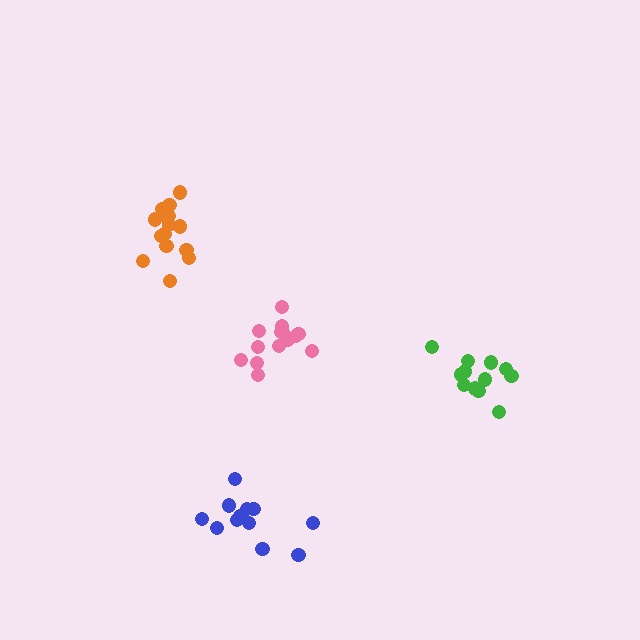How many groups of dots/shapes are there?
There are 4 groups.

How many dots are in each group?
Group 1: 14 dots, Group 2: 16 dots, Group 3: 12 dots, Group 4: 12 dots (54 total).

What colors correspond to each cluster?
The clusters are colored: pink, orange, green, blue.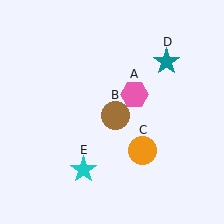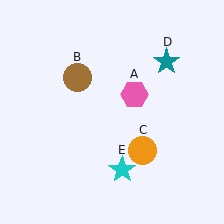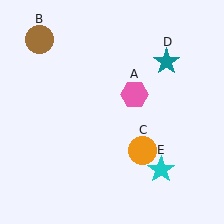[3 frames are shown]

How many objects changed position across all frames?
2 objects changed position: brown circle (object B), cyan star (object E).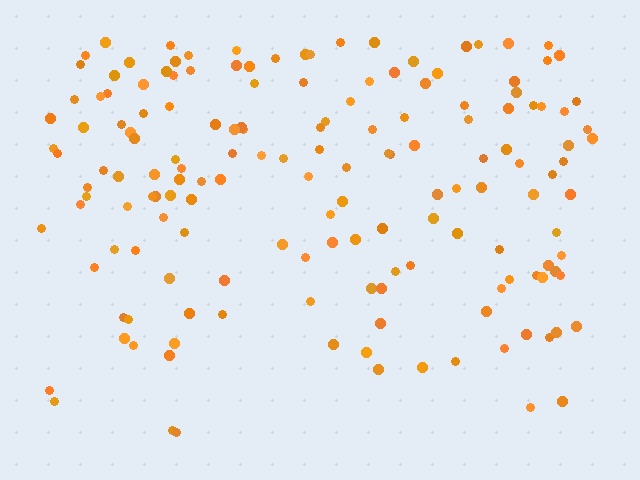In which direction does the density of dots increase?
From bottom to top, with the top side densest.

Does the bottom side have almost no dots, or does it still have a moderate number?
Still a moderate number, just noticeably fewer than the top.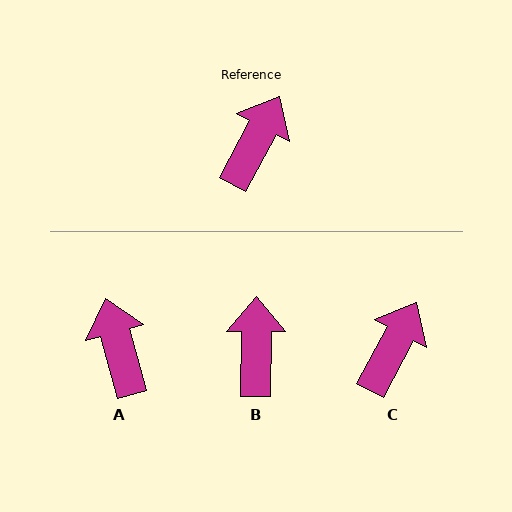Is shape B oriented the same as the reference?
No, it is off by about 28 degrees.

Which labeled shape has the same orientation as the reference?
C.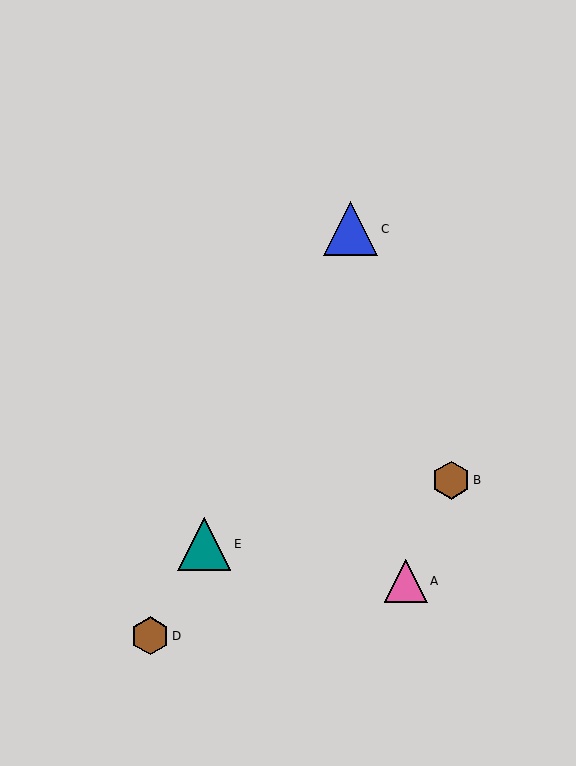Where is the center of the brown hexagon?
The center of the brown hexagon is at (451, 480).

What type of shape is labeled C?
Shape C is a blue triangle.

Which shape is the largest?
The blue triangle (labeled C) is the largest.